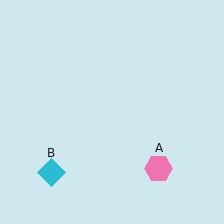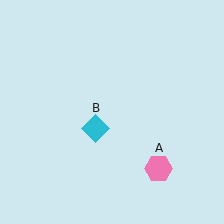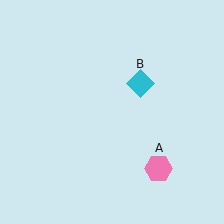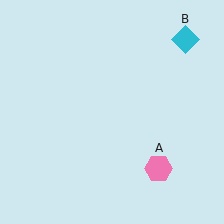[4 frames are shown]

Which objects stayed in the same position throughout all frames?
Pink hexagon (object A) remained stationary.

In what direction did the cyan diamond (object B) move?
The cyan diamond (object B) moved up and to the right.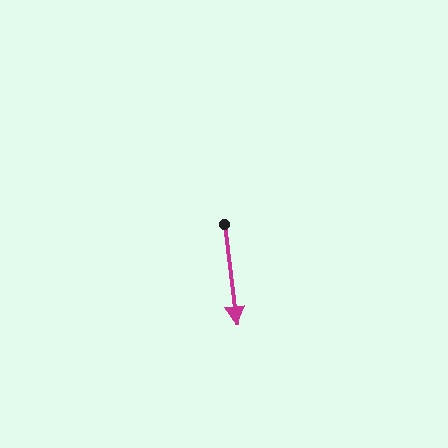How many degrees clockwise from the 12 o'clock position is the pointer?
Approximately 173 degrees.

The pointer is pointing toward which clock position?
Roughly 6 o'clock.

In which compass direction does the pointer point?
South.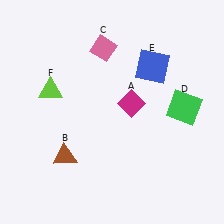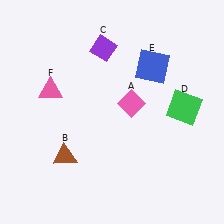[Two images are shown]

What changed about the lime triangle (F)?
In Image 1, F is lime. In Image 2, it changed to pink.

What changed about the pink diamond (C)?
In Image 1, C is pink. In Image 2, it changed to purple.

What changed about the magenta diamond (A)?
In Image 1, A is magenta. In Image 2, it changed to pink.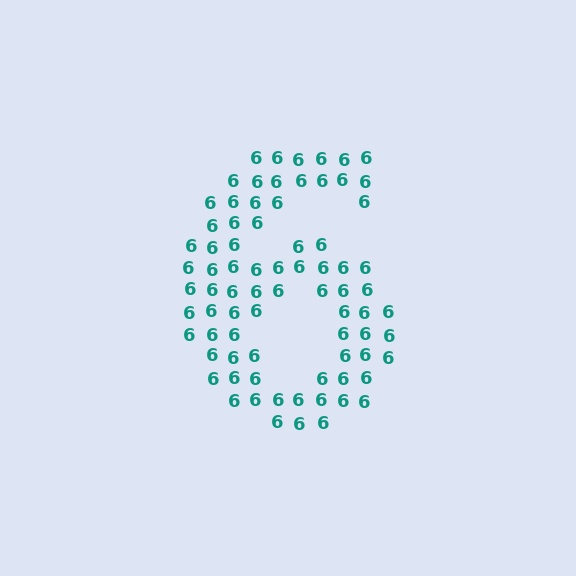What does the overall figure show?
The overall figure shows the digit 6.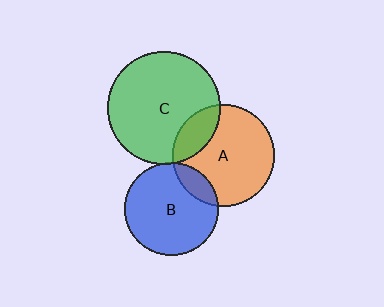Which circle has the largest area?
Circle C (green).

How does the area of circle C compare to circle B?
Approximately 1.4 times.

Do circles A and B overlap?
Yes.